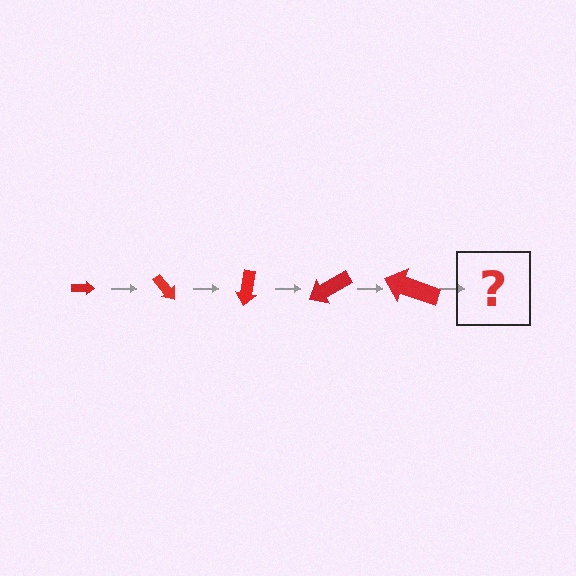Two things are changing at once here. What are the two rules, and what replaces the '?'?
The two rules are that the arrow grows larger each step and it rotates 50 degrees each step. The '?' should be an arrow, larger than the previous one and rotated 250 degrees from the start.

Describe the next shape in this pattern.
It should be an arrow, larger than the previous one and rotated 250 degrees from the start.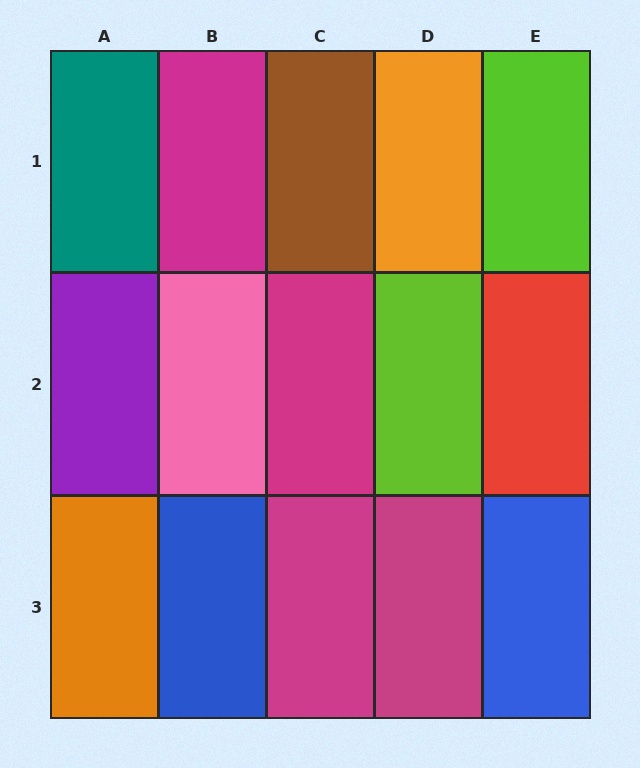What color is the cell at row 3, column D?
Magenta.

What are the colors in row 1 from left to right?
Teal, magenta, brown, orange, lime.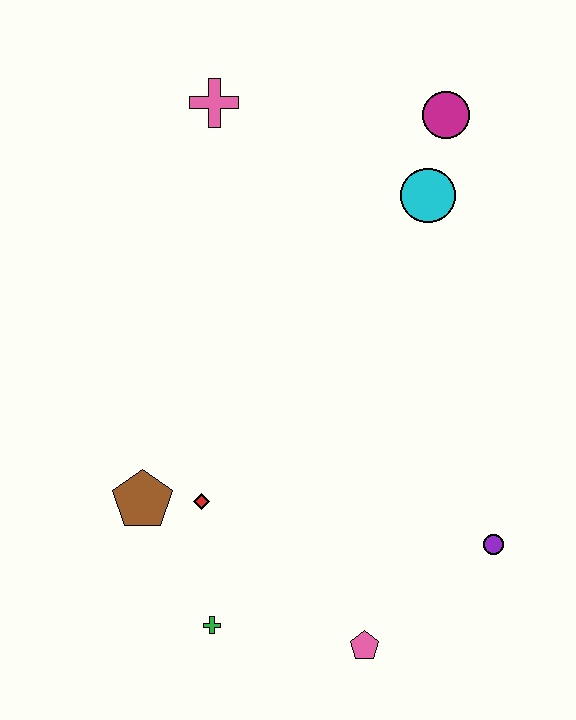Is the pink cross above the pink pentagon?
Yes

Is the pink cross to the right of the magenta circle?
No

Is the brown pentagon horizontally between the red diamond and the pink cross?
No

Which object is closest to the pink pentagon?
The green cross is closest to the pink pentagon.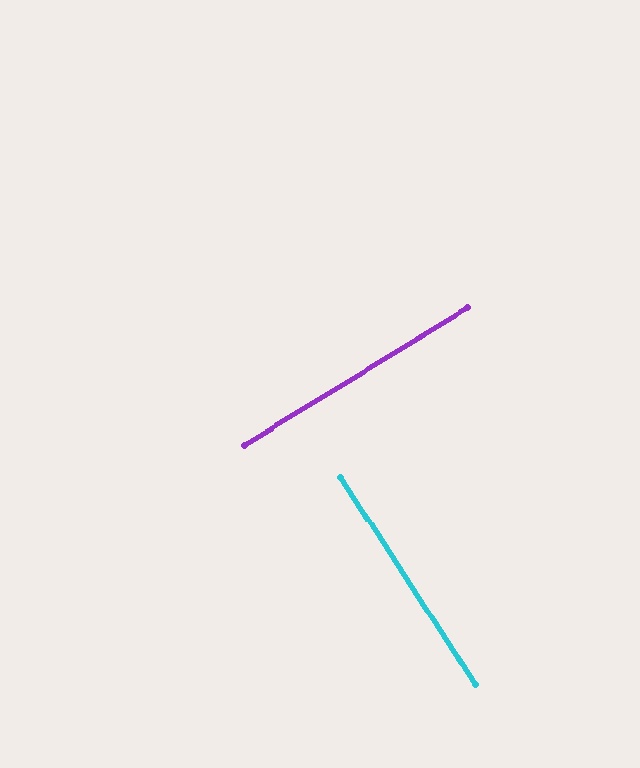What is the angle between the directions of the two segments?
Approximately 88 degrees.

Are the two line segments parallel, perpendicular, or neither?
Perpendicular — they meet at approximately 88°.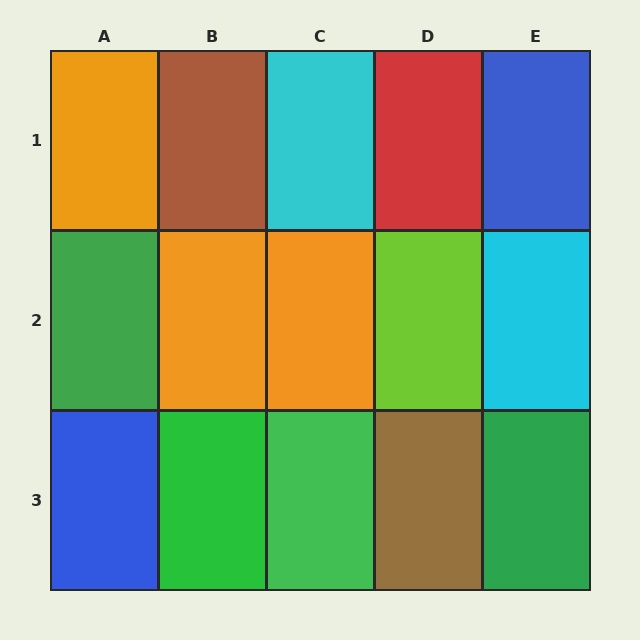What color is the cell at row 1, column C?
Cyan.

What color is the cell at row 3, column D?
Brown.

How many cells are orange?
3 cells are orange.